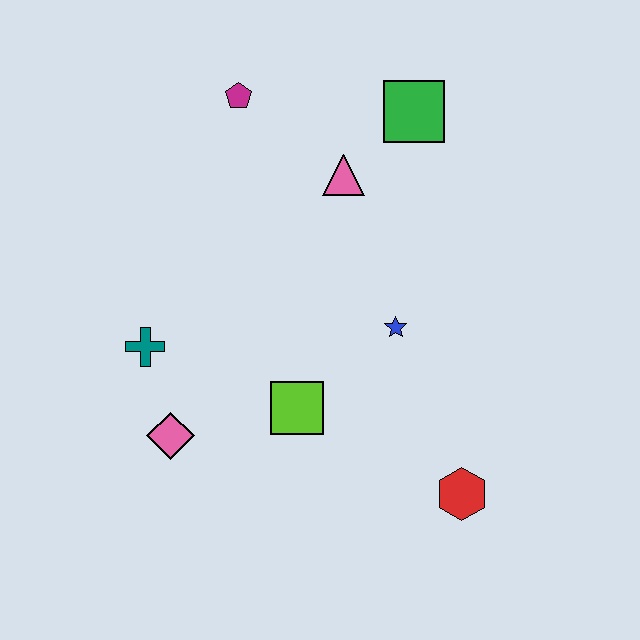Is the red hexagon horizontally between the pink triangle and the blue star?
No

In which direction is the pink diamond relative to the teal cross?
The pink diamond is below the teal cross.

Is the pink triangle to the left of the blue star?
Yes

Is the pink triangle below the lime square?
No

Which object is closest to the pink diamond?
The teal cross is closest to the pink diamond.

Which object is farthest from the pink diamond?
The green square is farthest from the pink diamond.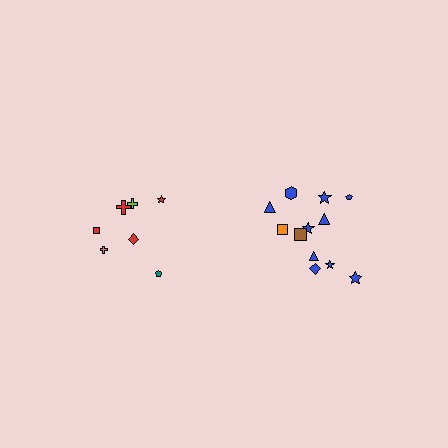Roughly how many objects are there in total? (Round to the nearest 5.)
Roughly 20 objects in total.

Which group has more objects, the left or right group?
The right group.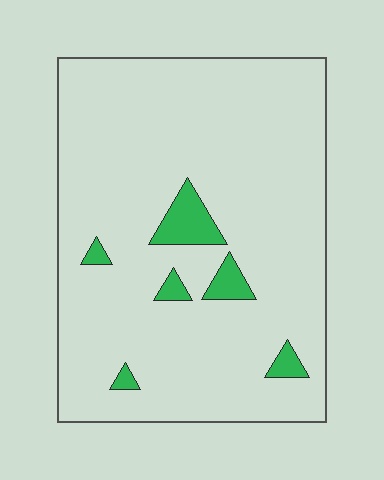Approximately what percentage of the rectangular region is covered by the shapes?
Approximately 5%.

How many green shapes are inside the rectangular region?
6.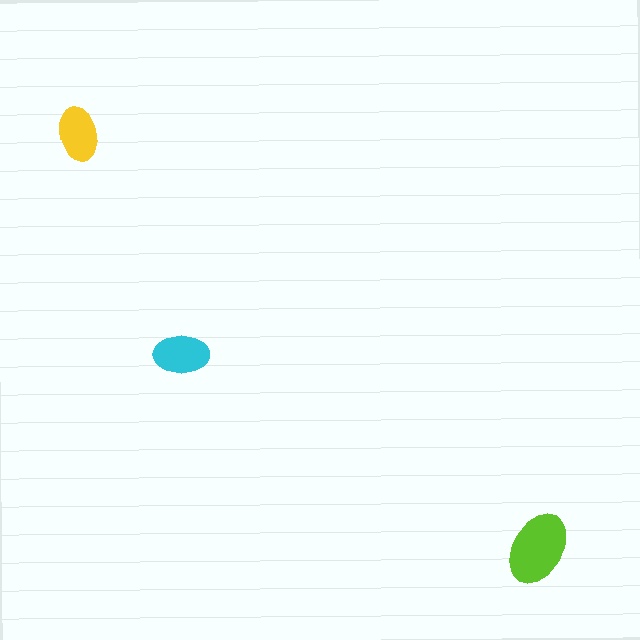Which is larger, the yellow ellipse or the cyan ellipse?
The cyan one.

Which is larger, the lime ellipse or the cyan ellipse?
The lime one.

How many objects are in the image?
There are 3 objects in the image.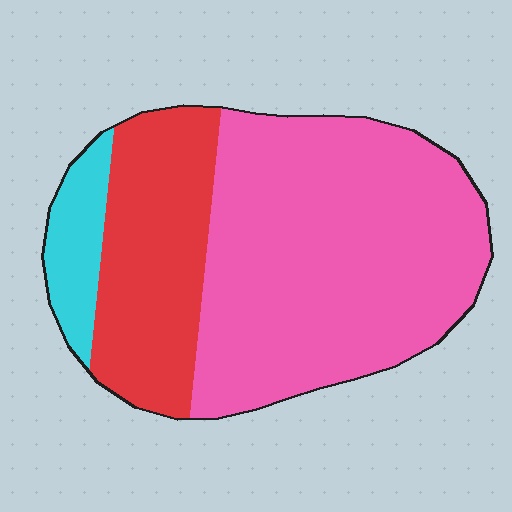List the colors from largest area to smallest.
From largest to smallest: pink, red, cyan.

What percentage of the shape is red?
Red takes up about one quarter (1/4) of the shape.